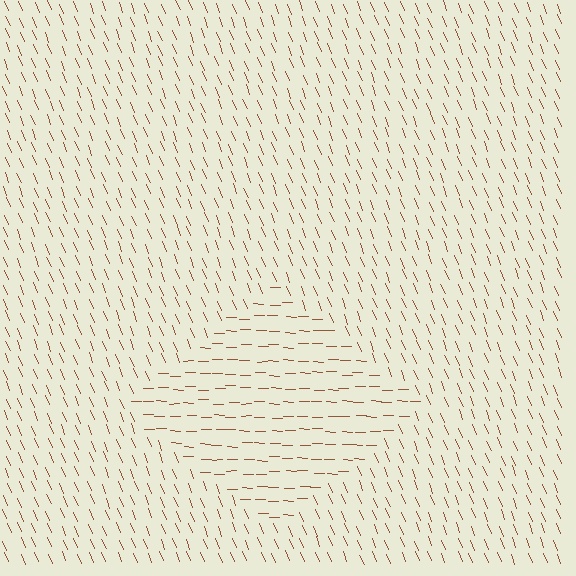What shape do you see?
I see a diamond.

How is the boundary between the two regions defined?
The boundary is defined purely by a change in line orientation (approximately 66 degrees difference). All lines are the same color and thickness.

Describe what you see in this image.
The image is filled with small brown line segments. A diamond region in the image has lines oriented differently from the surrounding lines, creating a visible texture boundary.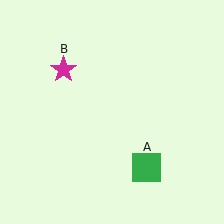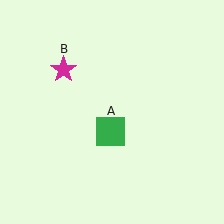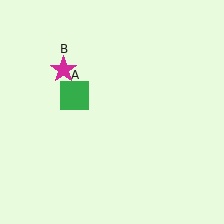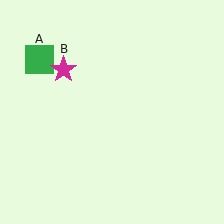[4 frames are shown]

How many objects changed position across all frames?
1 object changed position: green square (object A).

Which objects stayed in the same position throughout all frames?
Magenta star (object B) remained stationary.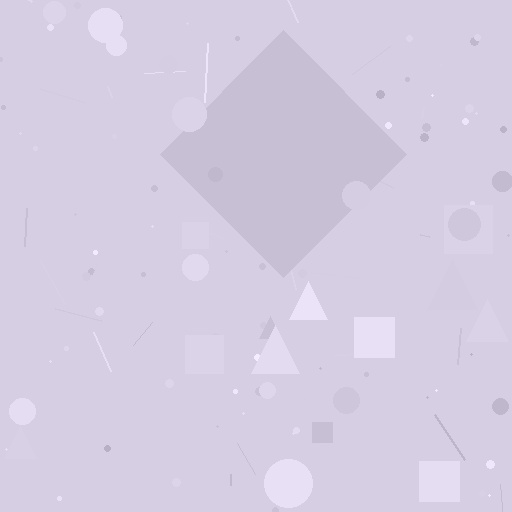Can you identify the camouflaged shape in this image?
The camouflaged shape is a diamond.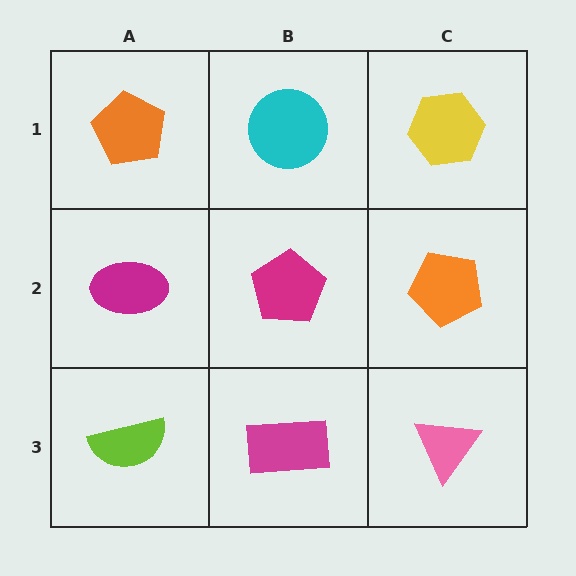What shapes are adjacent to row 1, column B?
A magenta pentagon (row 2, column B), an orange pentagon (row 1, column A), a yellow hexagon (row 1, column C).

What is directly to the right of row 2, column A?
A magenta pentagon.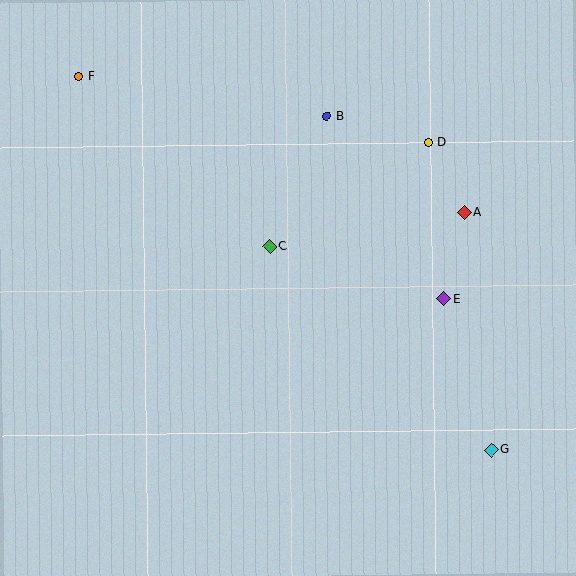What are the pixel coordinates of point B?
Point B is at (327, 116).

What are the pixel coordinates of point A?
Point A is at (464, 212).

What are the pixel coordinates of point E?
Point E is at (444, 299).